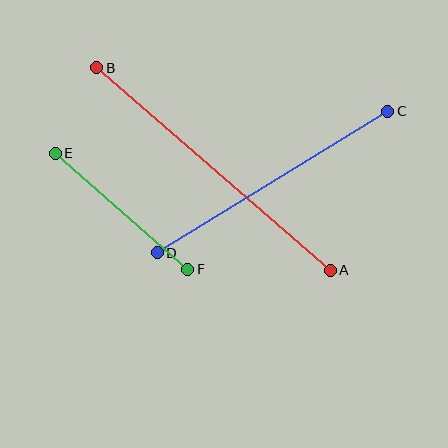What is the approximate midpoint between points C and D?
The midpoint is at approximately (272, 182) pixels.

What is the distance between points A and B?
The distance is approximately 309 pixels.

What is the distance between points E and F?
The distance is approximately 176 pixels.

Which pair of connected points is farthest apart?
Points A and B are farthest apart.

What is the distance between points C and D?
The distance is approximately 271 pixels.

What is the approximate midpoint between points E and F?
The midpoint is at approximately (122, 211) pixels.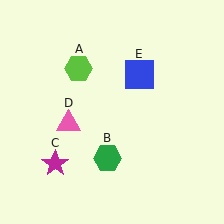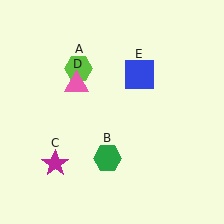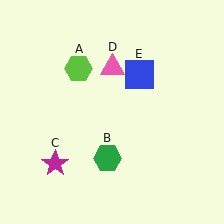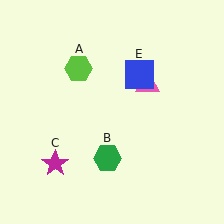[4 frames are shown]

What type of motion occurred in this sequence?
The pink triangle (object D) rotated clockwise around the center of the scene.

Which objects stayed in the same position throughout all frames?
Lime hexagon (object A) and green hexagon (object B) and magenta star (object C) and blue square (object E) remained stationary.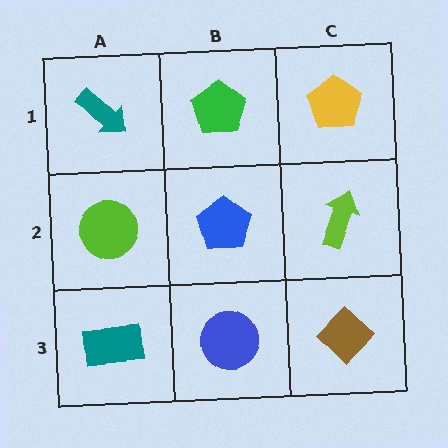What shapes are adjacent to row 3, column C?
A lime arrow (row 2, column C), a blue circle (row 3, column B).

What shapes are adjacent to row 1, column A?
A lime circle (row 2, column A), a green pentagon (row 1, column B).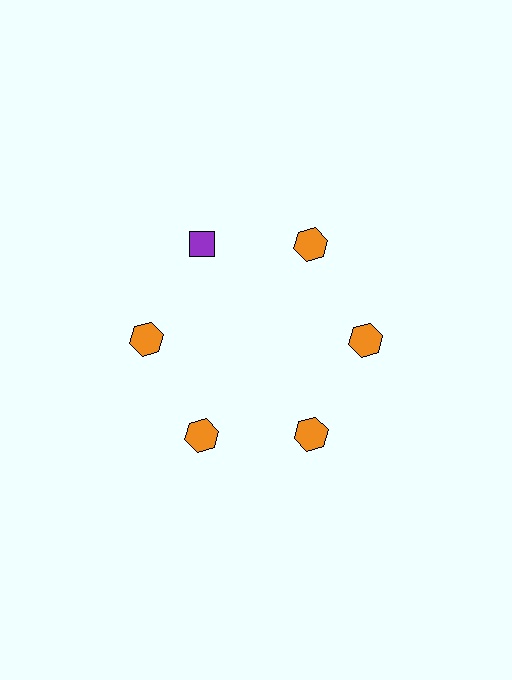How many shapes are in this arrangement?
There are 6 shapes arranged in a ring pattern.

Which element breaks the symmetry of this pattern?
The purple diamond at roughly the 11 o'clock position breaks the symmetry. All other shapes are orange hexagons.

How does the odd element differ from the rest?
It differs in both color (purple instead of orange) and shape (diamond instead of hexagon).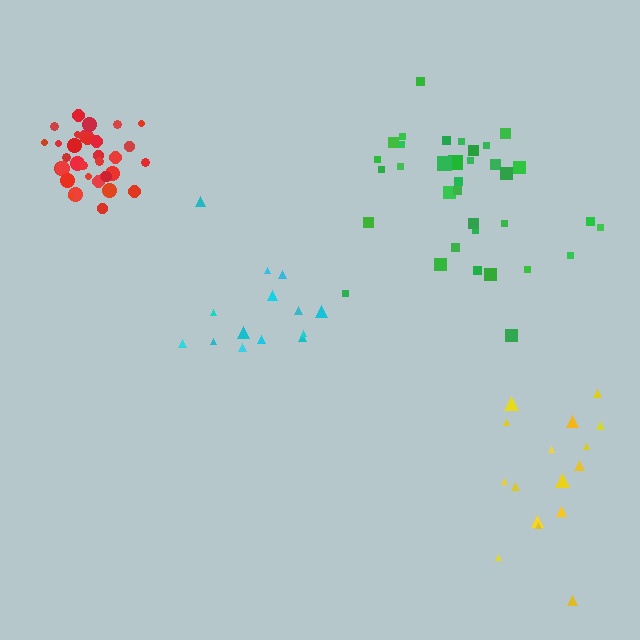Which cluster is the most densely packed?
Red.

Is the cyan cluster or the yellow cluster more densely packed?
Cyan.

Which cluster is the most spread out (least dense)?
Yellow.